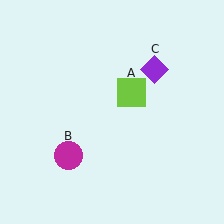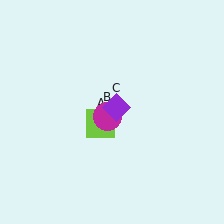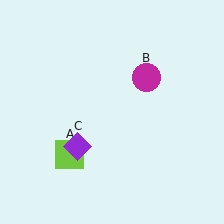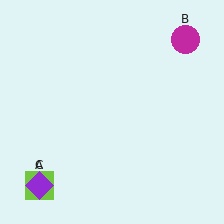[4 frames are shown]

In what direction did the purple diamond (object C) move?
The purple diamond (object C) moved down and to the left.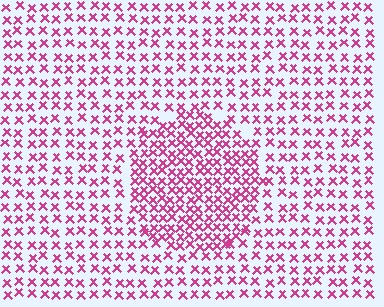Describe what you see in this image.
The image contains small magenta elements arranged at two different densities. A circle-shaped region is visible where the elements are more densely packed than the surrounding area.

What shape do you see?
I see a circle.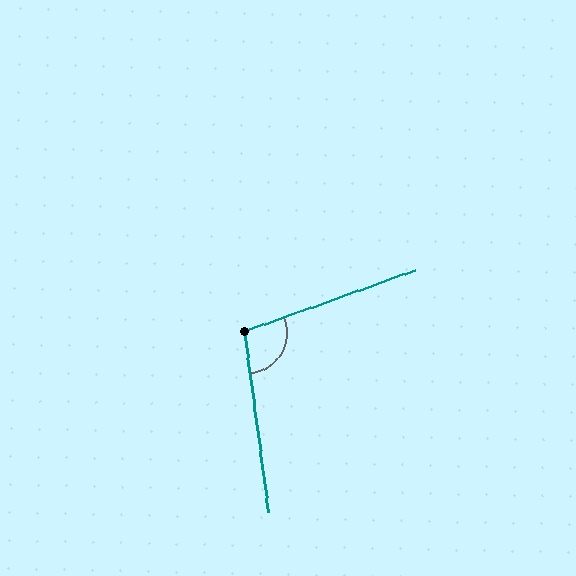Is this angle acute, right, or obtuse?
It is obtuse.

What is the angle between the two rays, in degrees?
Approximately 102 degrees.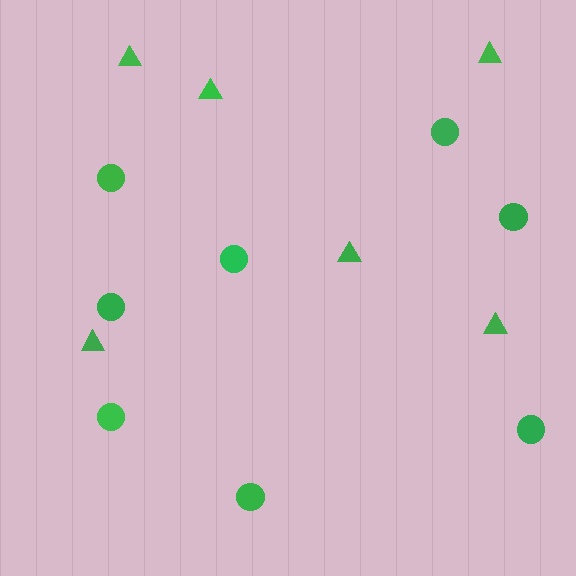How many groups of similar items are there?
There are 2 groups: one group of triangles (6) and one group of circles (8).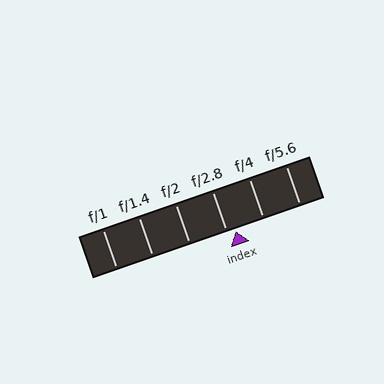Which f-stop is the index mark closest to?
The index mark is closest to f/2.8.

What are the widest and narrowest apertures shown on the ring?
The widest aperture shown is f/1 and the narrowest is f/5.6.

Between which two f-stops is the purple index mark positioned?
The index mark is between f/2.8 and f/4.